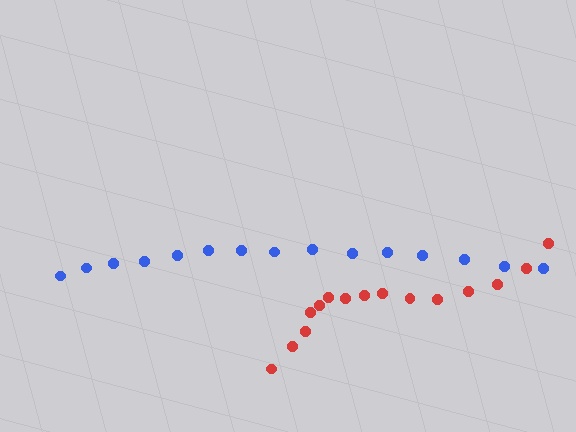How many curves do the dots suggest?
There are 2 distinct paths.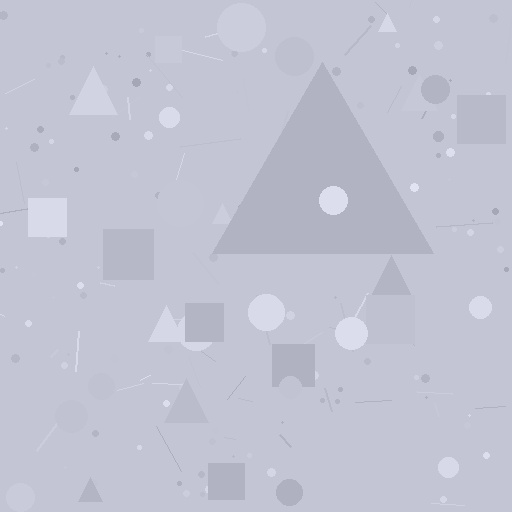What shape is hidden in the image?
A triangle is hidden in the image.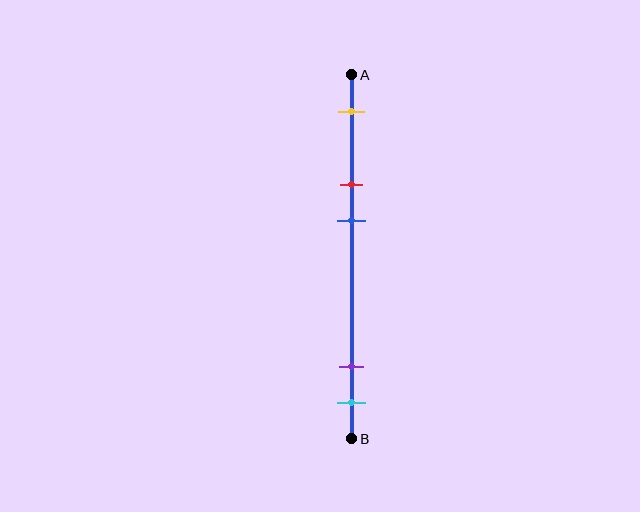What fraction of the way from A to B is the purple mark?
The purple mark is approximately 80% (0.8) of the way from A to B.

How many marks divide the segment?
There are 5 marks dividing the segment.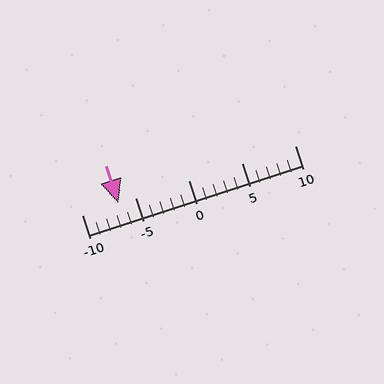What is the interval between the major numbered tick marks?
The major tick marks are spaced 5 units apart.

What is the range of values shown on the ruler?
The ruler shows values from -10 to 10.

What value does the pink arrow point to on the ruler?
The pink arrow points to approximately -7.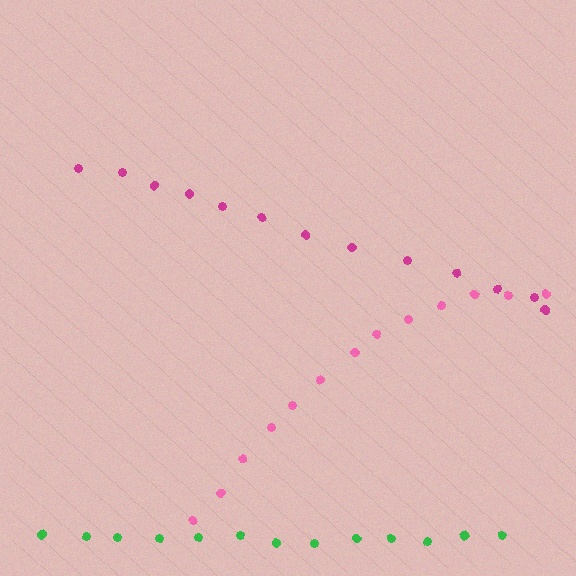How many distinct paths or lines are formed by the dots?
There are 3 distinct paths.